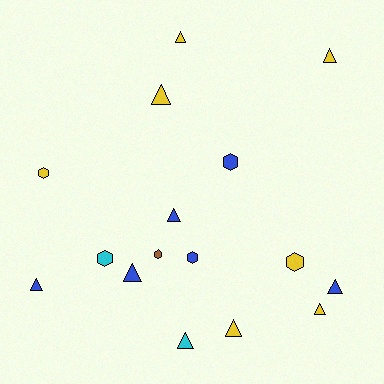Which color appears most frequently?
Yellow, with 7 objects.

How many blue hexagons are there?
There are 2 blue hexagons.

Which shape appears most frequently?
Triangle, with 10 objects.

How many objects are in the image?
There are 16 objects.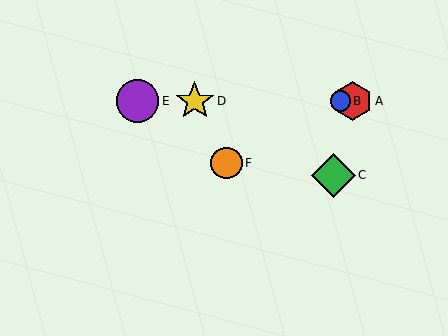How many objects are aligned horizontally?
4 objects (A, B, D, E) are aligned horizontally.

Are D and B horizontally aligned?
Yes, both are at y≈101.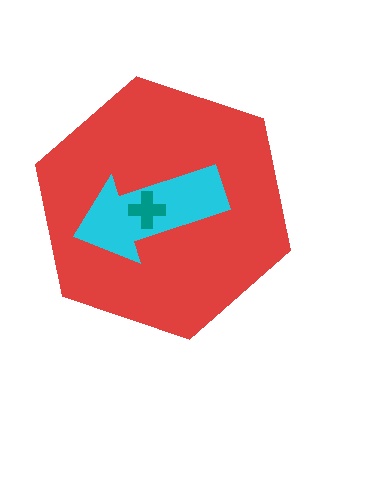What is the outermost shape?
The red hexagon.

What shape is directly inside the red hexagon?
The cyan arrow.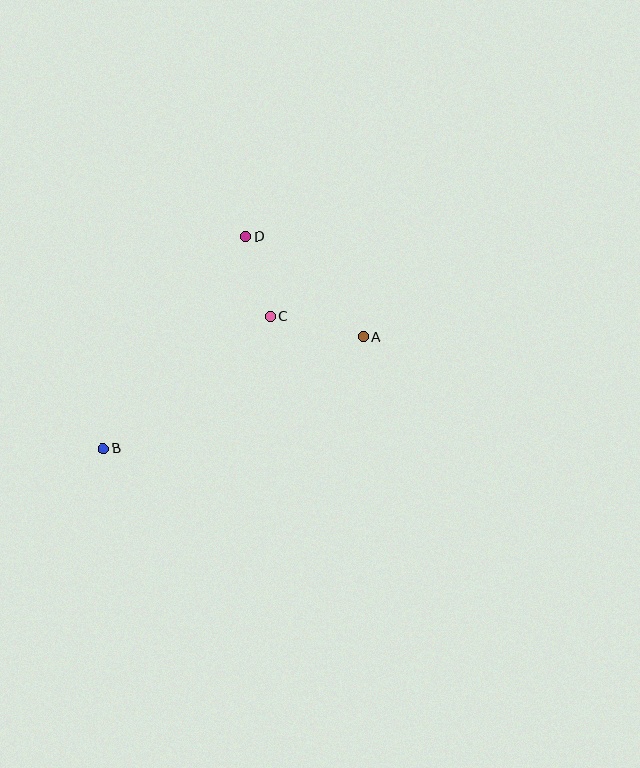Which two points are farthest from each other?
Points A and B are farthest from each other.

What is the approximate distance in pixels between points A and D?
The distance between A and D is approximately 154 pixels.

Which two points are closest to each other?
Points C and D are closest to each other.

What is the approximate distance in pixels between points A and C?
The distance between A and C is approximately 95 pixels.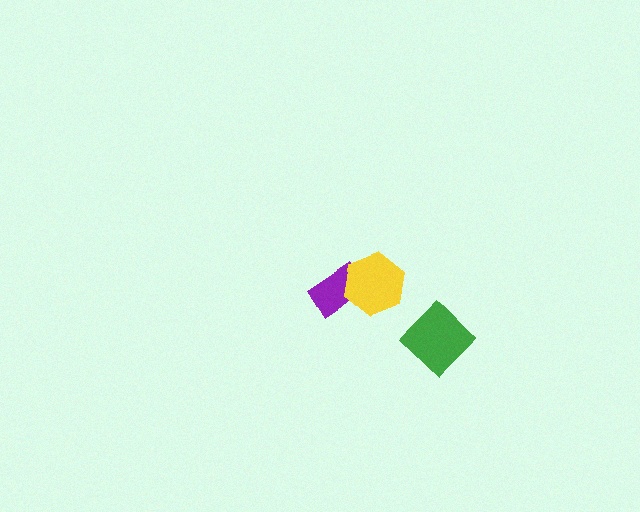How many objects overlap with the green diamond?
0 objects overlap with the green diamond.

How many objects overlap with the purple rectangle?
1 object overlaps with the purple rectangle.